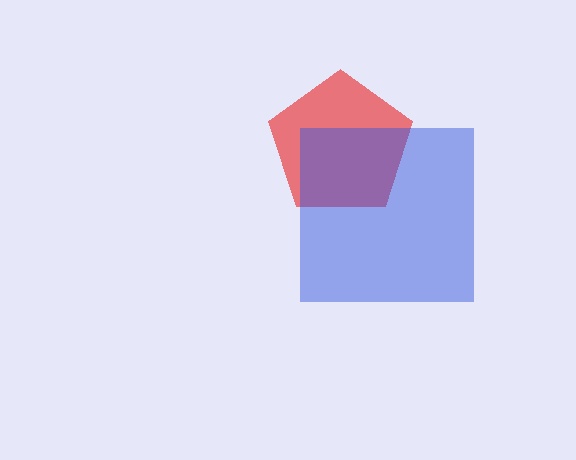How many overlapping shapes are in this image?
There are 2 overlapping shapes in the image.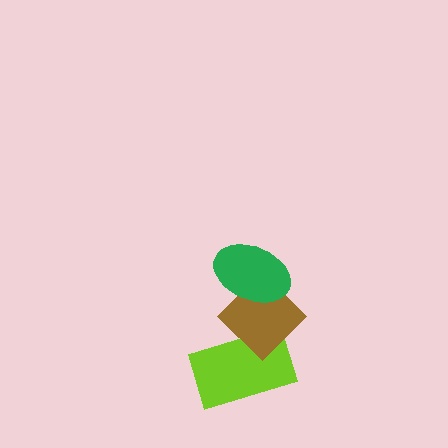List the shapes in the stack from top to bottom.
From top to bottom: the green ellipse, the brown diamond, the lime rectangle.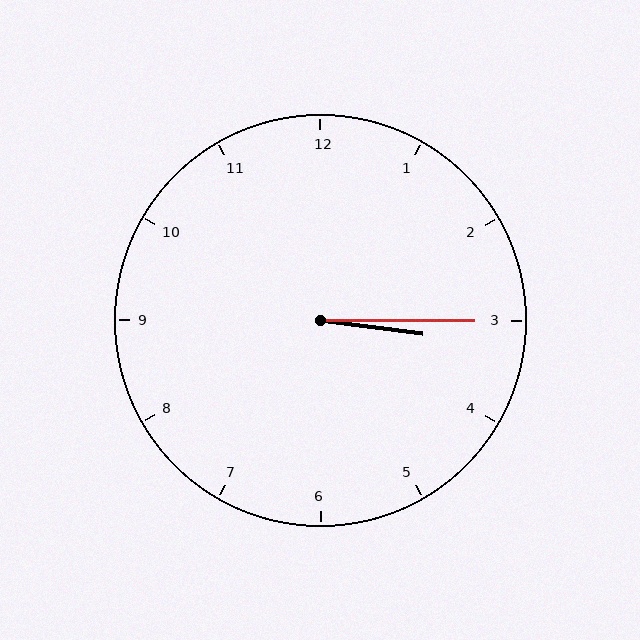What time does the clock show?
3:15.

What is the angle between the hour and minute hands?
Approximately 8 degrees.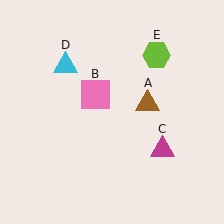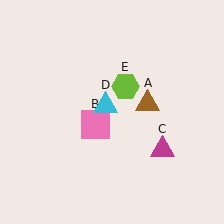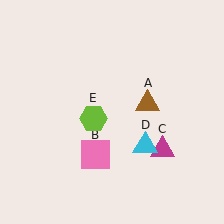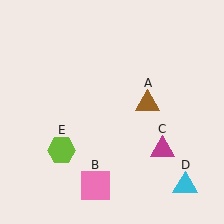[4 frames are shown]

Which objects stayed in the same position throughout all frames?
Brown triangle (object A) and magenta triangle (object C) remained stationary.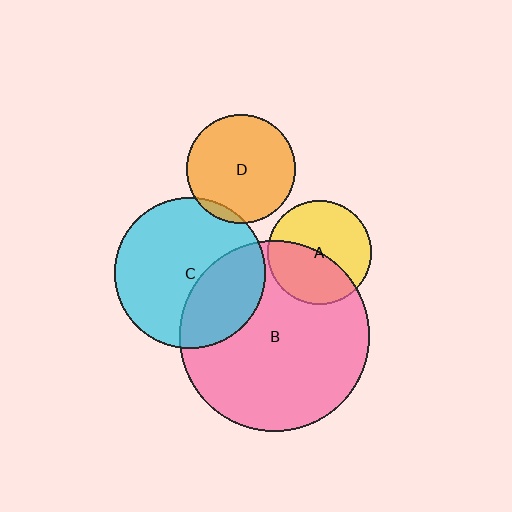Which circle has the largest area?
Circle B (pink).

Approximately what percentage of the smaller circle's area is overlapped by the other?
Approximately 45%.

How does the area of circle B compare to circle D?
Approximately 3.1 times.